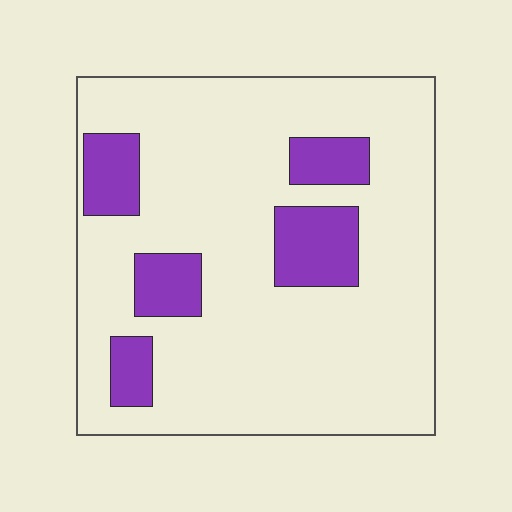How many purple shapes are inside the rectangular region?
5.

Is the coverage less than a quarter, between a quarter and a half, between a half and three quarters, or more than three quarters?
Less than a quarter.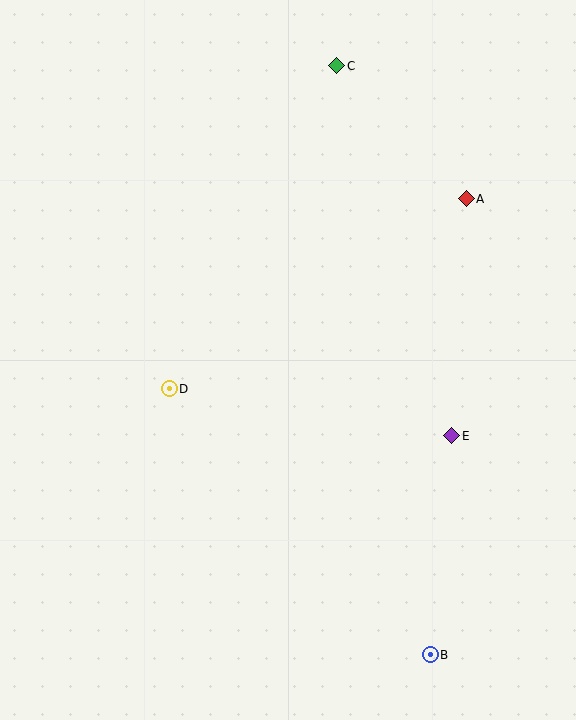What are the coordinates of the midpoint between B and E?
The midpoint between B and E is at (441, 545).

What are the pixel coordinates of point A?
Point A is at (466, 199).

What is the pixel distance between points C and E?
The distance between C and E is 387 pixels.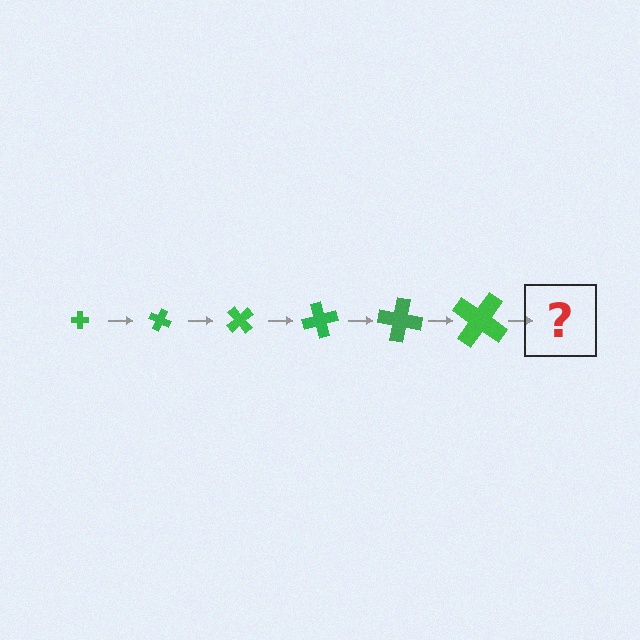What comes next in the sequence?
The next element should be a cross, larger than the previous one and rotated 150 degrees from the start.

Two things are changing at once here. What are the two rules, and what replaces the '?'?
The two rules are that the cross grows larger each step and it rotates 25 degrees each step. The '?' should be a cross, larger than the previous one and rotated 150 degrees from the start.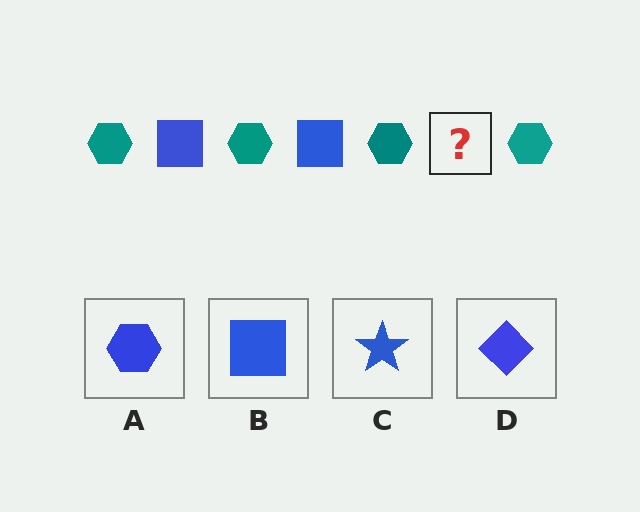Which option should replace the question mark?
Option B.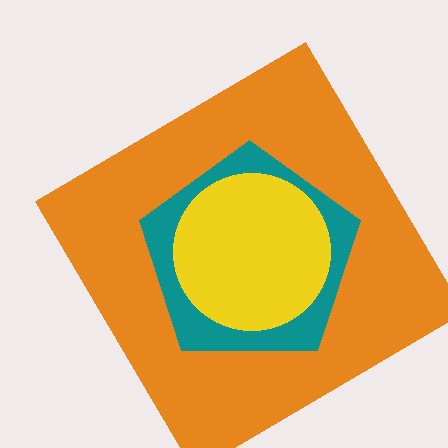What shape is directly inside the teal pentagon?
The yellow circle.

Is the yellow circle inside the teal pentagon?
Yes.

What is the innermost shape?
The yellow circle.